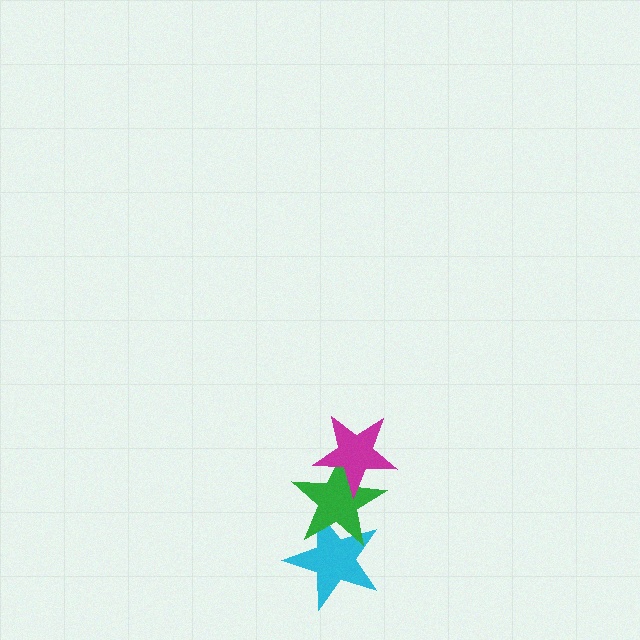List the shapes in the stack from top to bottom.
From top to bottom: the magenta star, the green star, the cyan star.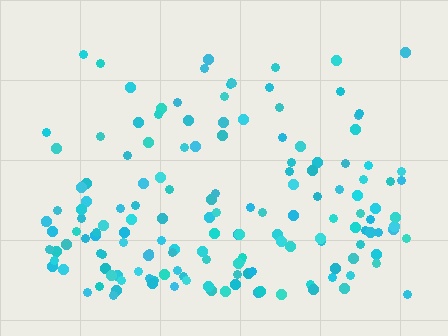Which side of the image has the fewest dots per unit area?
The top.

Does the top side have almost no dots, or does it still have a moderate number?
Still a moderate number, just noticeably fewer than the bottom.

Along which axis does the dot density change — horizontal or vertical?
Vertical.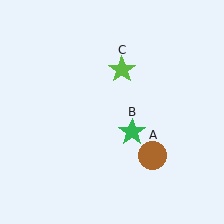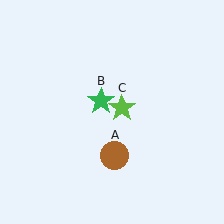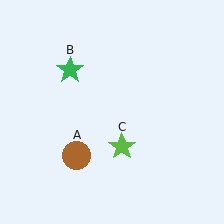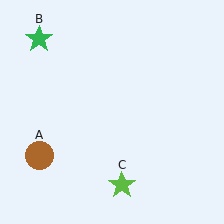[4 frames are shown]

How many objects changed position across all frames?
3 objects changed position: brown circle (object A), green star (object B), lime star (object C).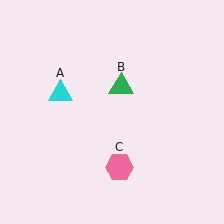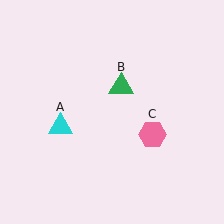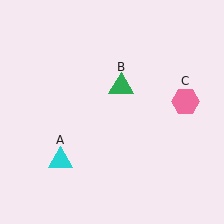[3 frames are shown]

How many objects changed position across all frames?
2 objects changed position: cyan triangle (object A), pink hexagon (object C).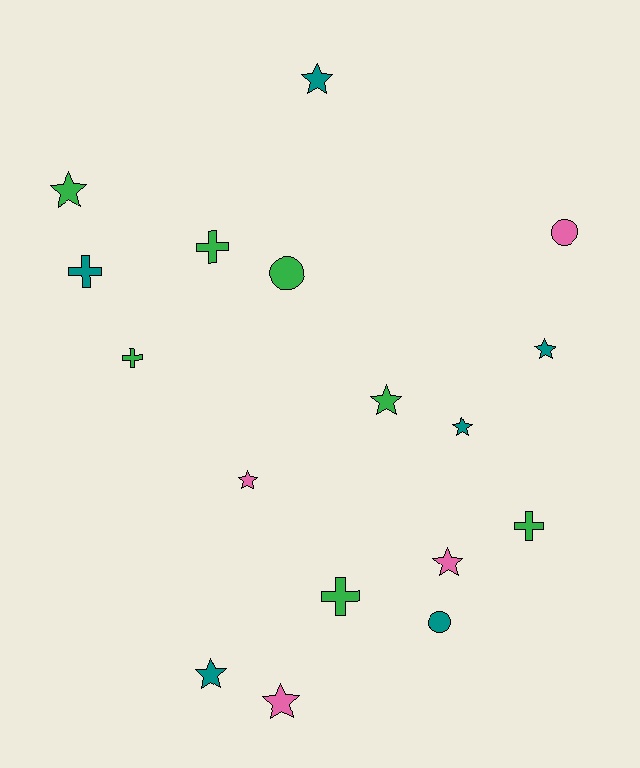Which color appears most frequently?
Green, with 7 objects.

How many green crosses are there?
There are 4 green crosses.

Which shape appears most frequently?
Star, with 9 objects.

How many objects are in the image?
There are 17 objects.